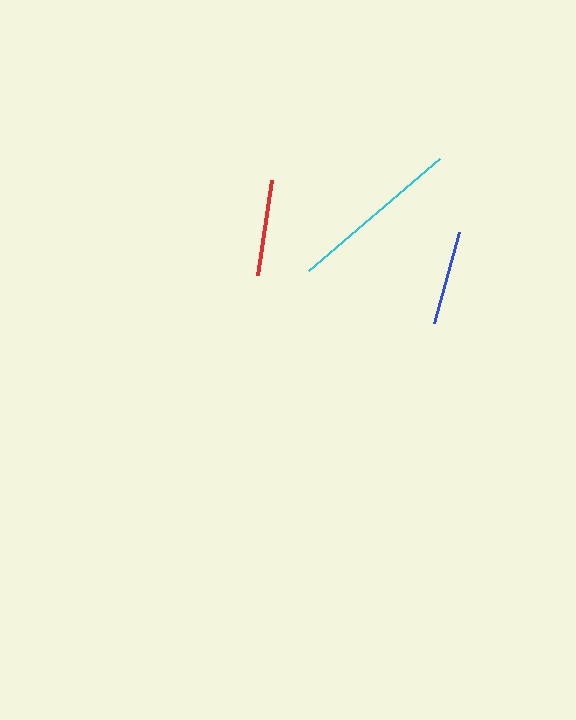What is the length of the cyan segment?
The cyan segment is approximately 173 pixels long.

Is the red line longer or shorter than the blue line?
The red line is longer than the blue line.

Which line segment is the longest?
The cyan line is the longest at approximately 173 pixels.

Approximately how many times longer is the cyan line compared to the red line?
The cyan line is approximately 1.8 times the length of the red line.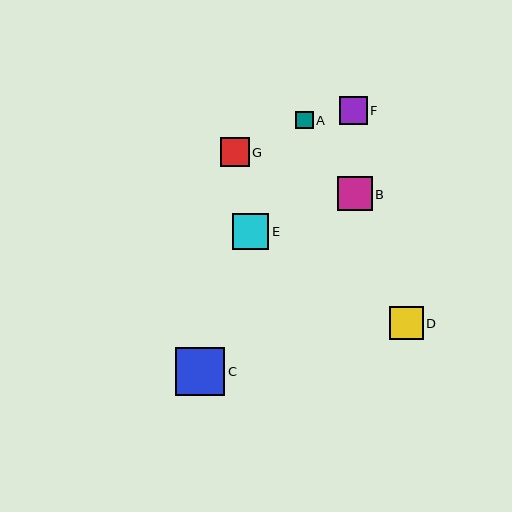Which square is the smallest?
Square A is the smallest with a size of approximately 18 pixels.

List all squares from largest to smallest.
From largest to smallest: C, E, B, D, G, F, A.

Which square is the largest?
Square C is the largest with a size of approximately 49 pixels.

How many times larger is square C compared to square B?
Square C is approximately 1.4 times the size of square B.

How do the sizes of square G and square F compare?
Square G and square F are approximately the same size.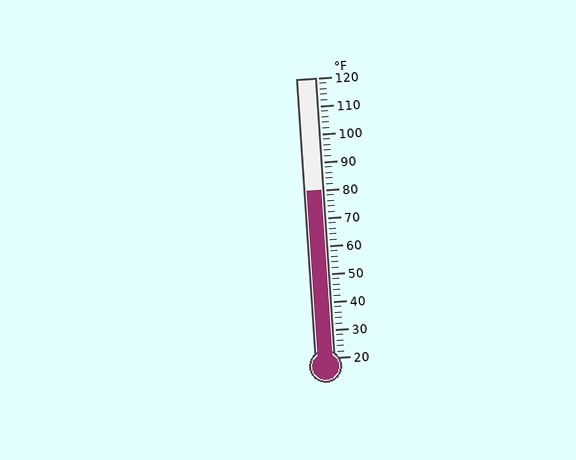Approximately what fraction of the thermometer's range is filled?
The thermometer is filled to approximately 60% of its range.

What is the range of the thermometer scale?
The thermometer scale ranges from 20°F to 120°F.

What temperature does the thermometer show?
The thermometer shows approximately 80°F.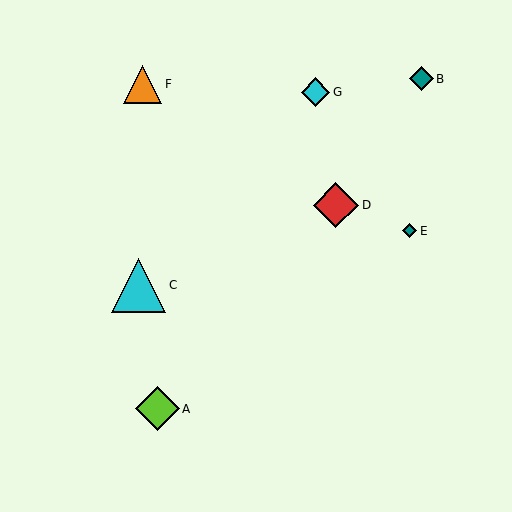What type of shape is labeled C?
Shape C is a cyan triangle.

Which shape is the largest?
The cyan triangle (labeled C) is the largest.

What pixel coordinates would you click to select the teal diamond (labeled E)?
Click at (409, 231) to select the teal diamond E.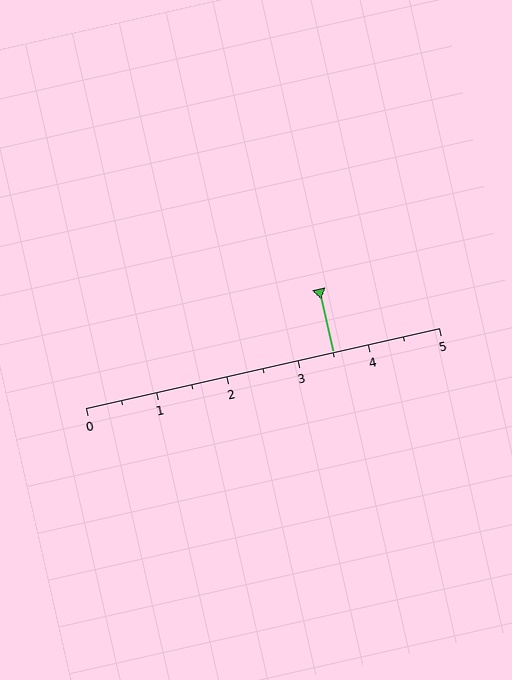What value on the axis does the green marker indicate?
The marker indicates approximately 3.5.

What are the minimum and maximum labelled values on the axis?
The axis runs from 0 to 5.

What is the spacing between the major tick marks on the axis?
The major ticks are spaced 1 apart.